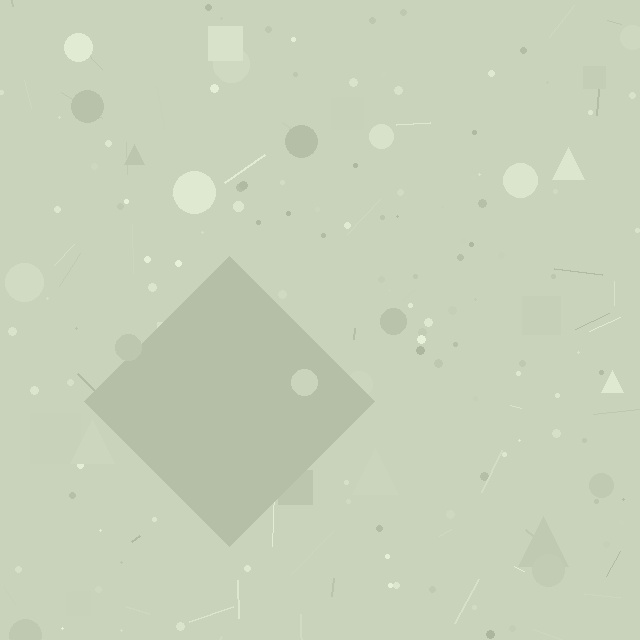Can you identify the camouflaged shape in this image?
The camouflaged shape is a diamond.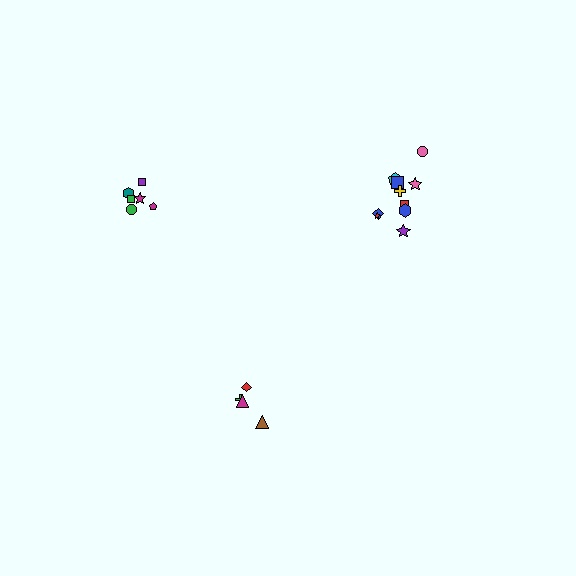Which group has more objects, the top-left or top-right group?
The top-right group.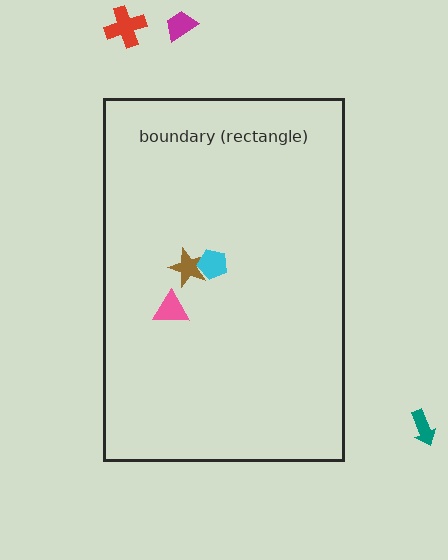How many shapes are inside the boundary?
3 inside, 3 outside.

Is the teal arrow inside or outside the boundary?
Outside.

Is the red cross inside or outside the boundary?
Outside.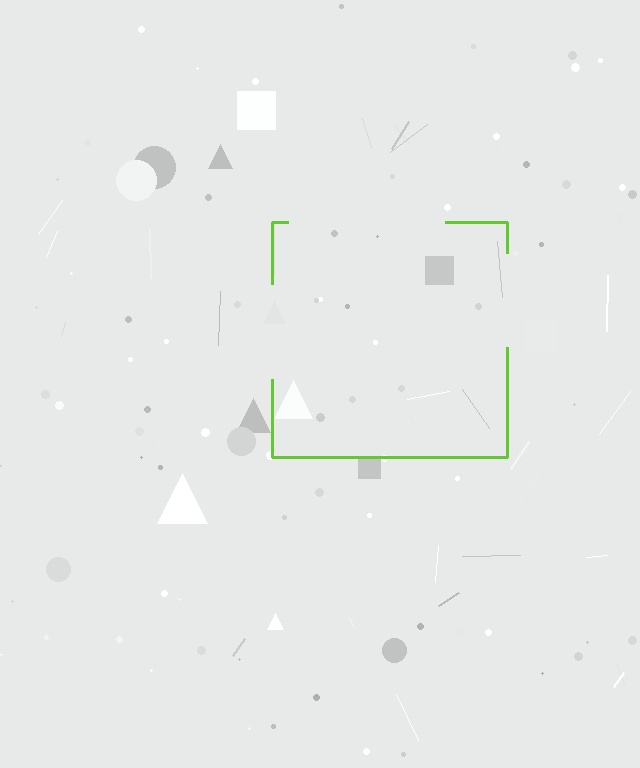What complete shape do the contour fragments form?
The contour fragments form a square.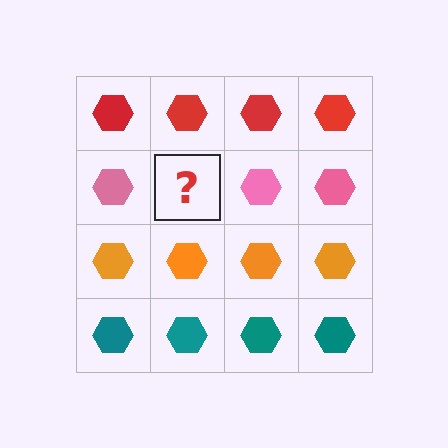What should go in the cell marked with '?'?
The missing cell should contain a pink hexagon.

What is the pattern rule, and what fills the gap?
The rule is that each row has a consistent color. The gap should be filled with a pink hexagon.